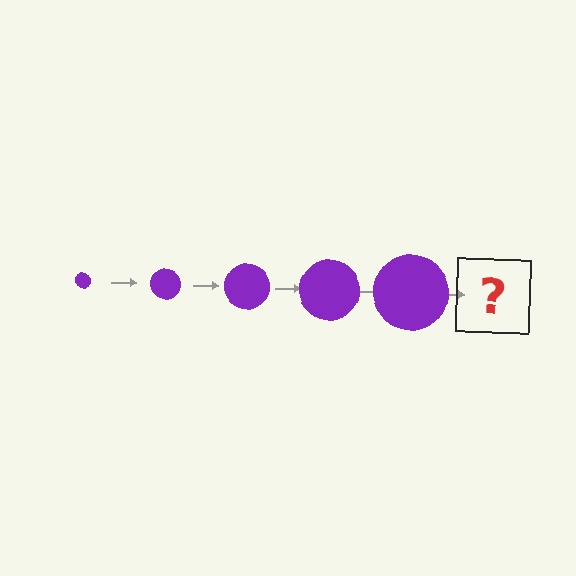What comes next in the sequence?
The next element should be a purple circle, larger than the previous one.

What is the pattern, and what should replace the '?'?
The pattern is that the circle gets progressively larger each step. The '?' should be a purple circle, larger than the previous one.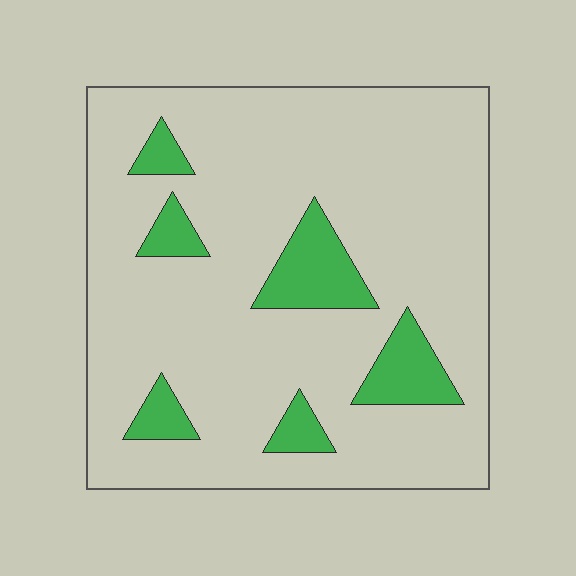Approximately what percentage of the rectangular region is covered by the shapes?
Approximately 15%.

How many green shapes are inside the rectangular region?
6.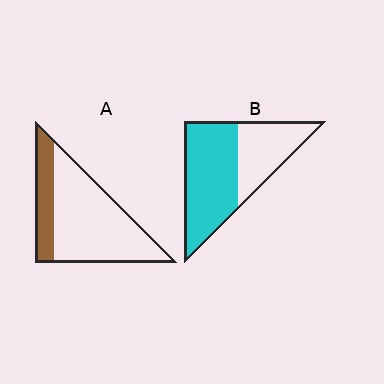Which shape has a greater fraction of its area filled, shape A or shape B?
Shape B.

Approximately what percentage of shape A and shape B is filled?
A is approximately 25% and B is approximately 60%.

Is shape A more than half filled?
No.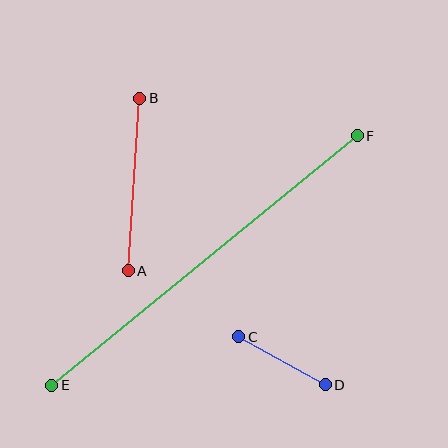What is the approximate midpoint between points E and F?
The midpoint is at approximately (205, 261) pixels.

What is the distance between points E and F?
The distance is approximately 394 pixels.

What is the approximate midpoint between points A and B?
The midpoint is at approximately (134, 185) pixels.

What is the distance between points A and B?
The distance is approximately 173 pixels.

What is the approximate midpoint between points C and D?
The midpoint is at approximately (282, 361) pixels.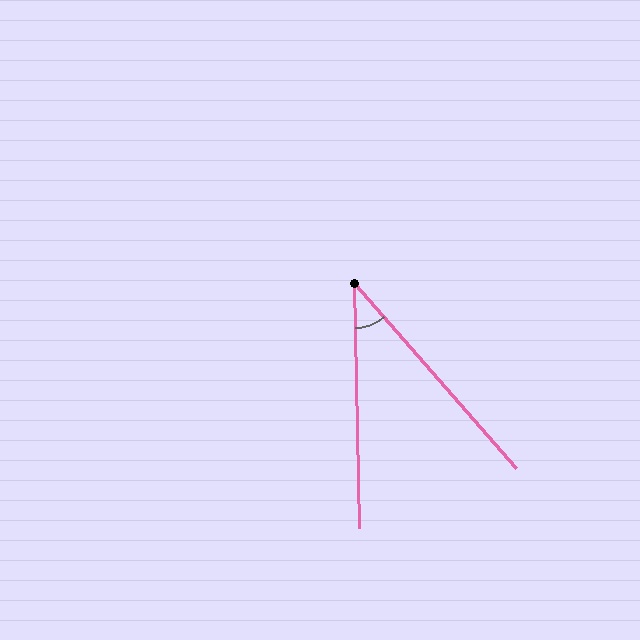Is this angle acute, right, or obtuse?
It is acute.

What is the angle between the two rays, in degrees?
Approximately 40 degrees.